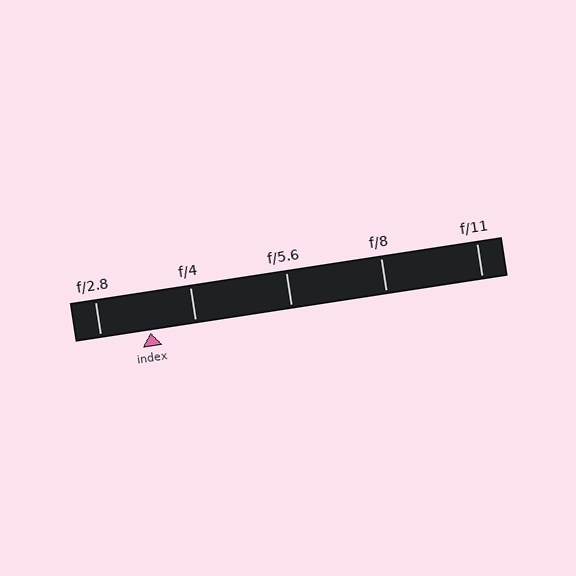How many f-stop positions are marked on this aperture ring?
There are 5 f-stop positions marked.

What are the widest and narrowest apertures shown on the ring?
The widest aperture shown is f/2.8 and the narrowest is f/11.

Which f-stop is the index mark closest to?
The index mark is closest to f/4.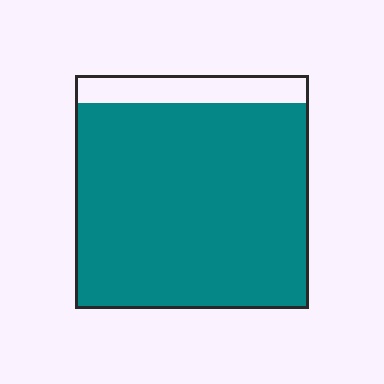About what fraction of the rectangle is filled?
About seven eighths (7/8).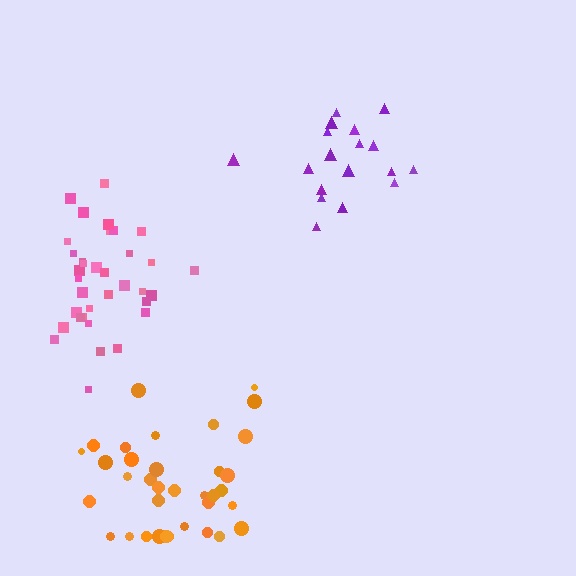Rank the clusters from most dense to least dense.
pink, orange, purple.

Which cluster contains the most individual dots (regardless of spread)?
Pink (35).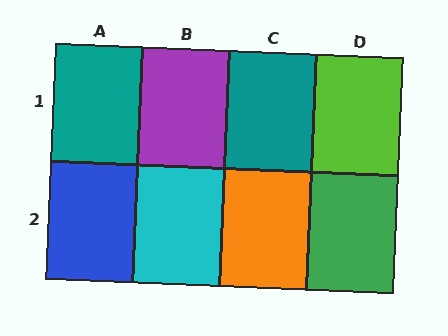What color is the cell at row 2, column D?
Green.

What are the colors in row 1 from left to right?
Teal, purple, teal, lime.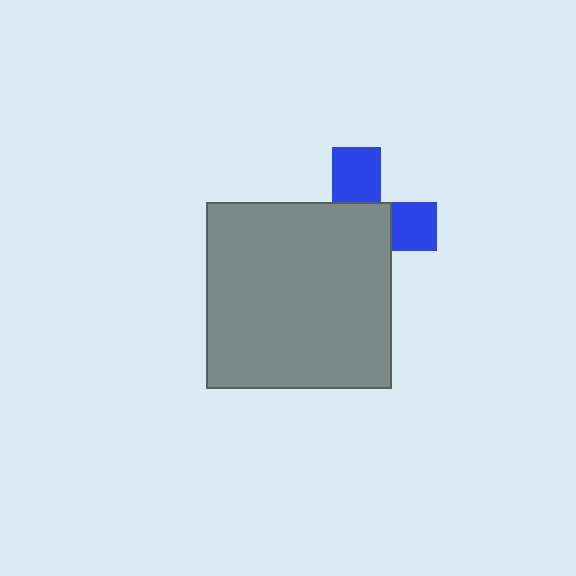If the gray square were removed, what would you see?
You would see the complete blue cross.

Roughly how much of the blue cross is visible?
A small part of it is visible (roughly 37%).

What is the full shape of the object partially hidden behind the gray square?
The partially hidden object is a blue cross.